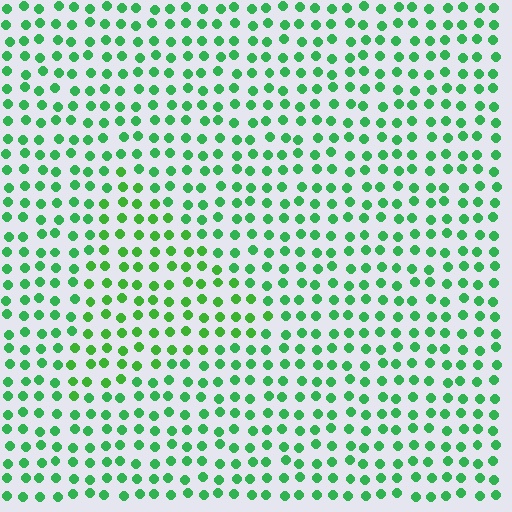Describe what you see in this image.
The image is filled with small green elements in a uniform arrangement. A triangle-shaped region is visible where the elements are tinted to a slightly different hue, forming a subtle color boundary.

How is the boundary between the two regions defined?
The boundary is defined purely by a slight shift in hue (about 20 degrees). Spacing, size, and orientation are identical on both sides.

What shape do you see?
I see a triangle.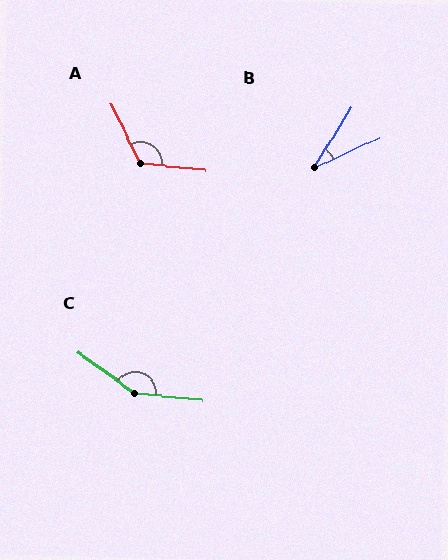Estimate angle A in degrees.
Approximately 123 degrees.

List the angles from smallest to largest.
B (34°), A (123°), C (150°).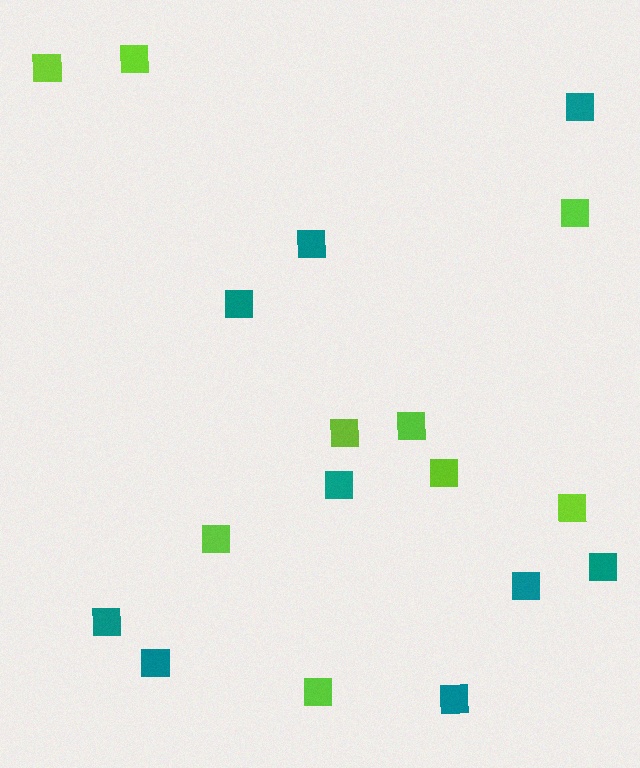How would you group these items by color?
There are 2 groups: one group of lime squares (9) and one group of teal squares (9).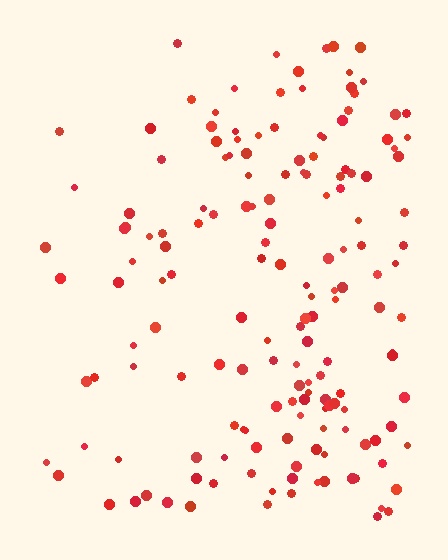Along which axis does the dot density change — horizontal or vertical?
Horizontal.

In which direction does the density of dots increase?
From left to right, with the right side densest.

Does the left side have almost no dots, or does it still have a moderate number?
Still a moderate number, just noticeably fewer than the right.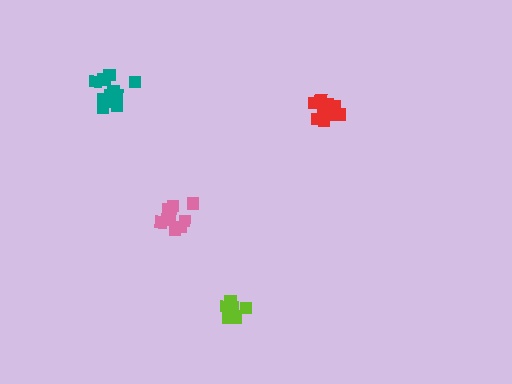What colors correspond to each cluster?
The clusters are colored: teal, pink, red, lime.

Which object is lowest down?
The lime cluster is bottommost.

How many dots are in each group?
Group 1: 13 dots, Group 2: 11 dots, Group 3: 13 dots, Group 4: 9 dots (46 total).